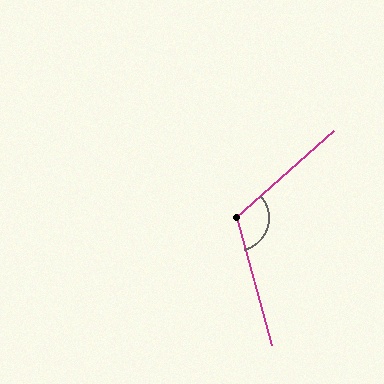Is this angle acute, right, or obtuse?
It is obtuse.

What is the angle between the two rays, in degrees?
Approximately 116 degrees.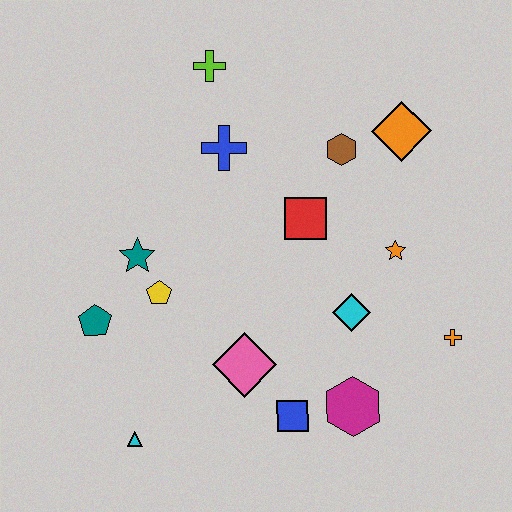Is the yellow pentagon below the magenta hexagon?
No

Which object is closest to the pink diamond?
The blue square is closest to the pink diamond.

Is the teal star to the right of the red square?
No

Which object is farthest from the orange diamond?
The cyan triangle is farthest from the orange diamond.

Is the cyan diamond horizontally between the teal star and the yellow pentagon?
No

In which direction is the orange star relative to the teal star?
The orange star is to the right of the teal star.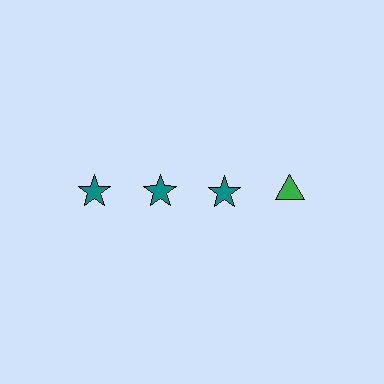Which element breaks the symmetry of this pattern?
The green triangle in the top row, second from right column breaks the symmetry. All other shapes are teal stars.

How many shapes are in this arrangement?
There are 4 shapes arranged in a grid pattern.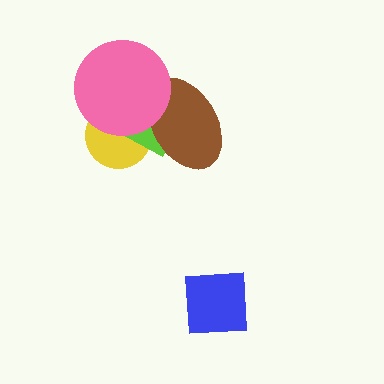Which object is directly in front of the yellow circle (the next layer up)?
The lime diamond is directly in front of the yellow circle.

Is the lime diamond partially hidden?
Yes, it is partially covered by another shape.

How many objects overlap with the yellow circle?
3 objects overlap with the yellow circle.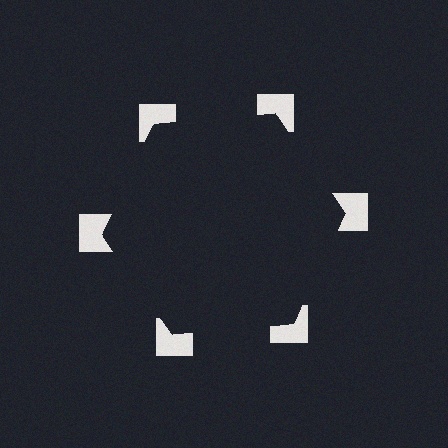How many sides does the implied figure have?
6 sides.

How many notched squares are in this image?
There are 6 — one at each vertex of the illusory hexagon.